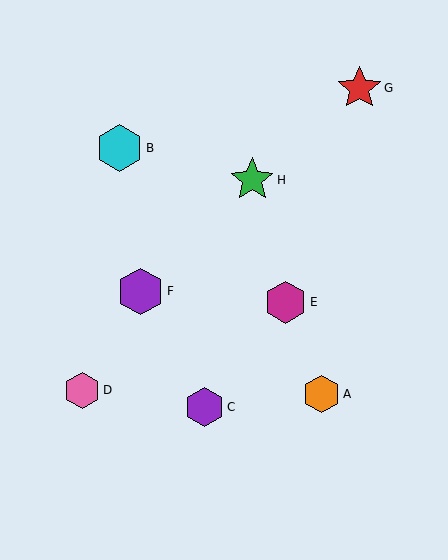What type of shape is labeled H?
Shape H is a green star.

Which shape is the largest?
The cyan hexagon (labeled B) is the largest.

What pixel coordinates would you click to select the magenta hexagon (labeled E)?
Click at (286, 302) to select the magenta hexagon E.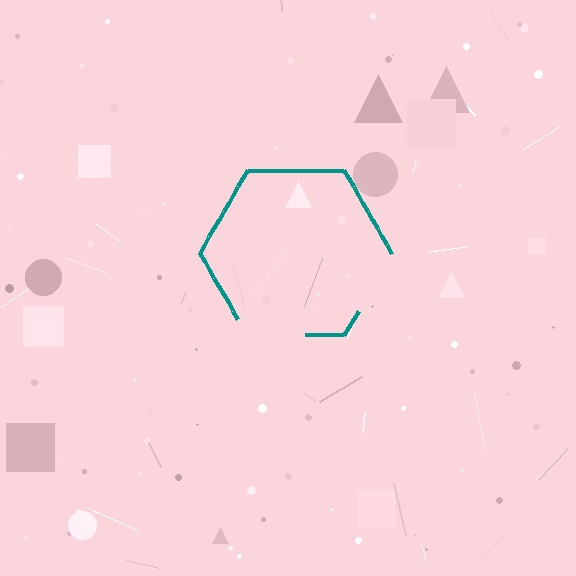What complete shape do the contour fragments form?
The contour fragments form a hexagon.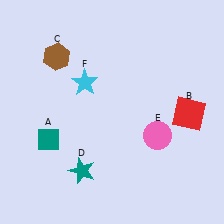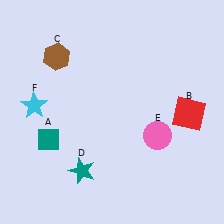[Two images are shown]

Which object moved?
The cyan star (F) moved left.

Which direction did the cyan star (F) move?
The cyan star (F) moved left.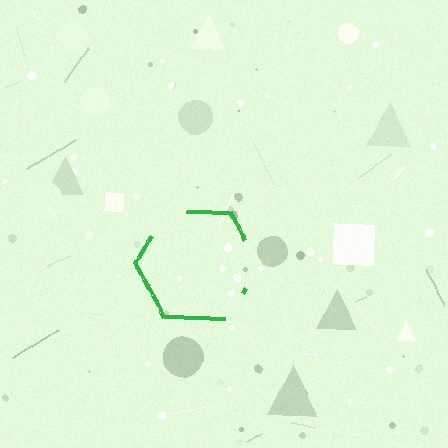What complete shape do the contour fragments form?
The contour fragments form a hexagon.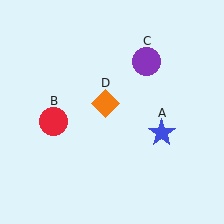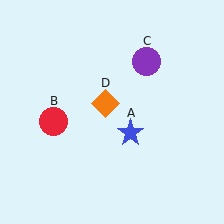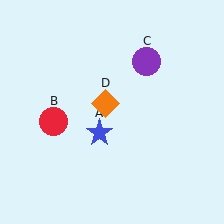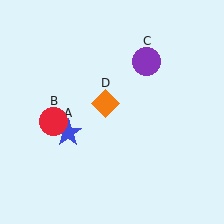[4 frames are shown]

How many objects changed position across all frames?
1 object changed position: blue star (object A).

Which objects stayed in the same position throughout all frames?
Red circle (object B) and purple circle (object C) and orange diamond (object D) remained stationary.